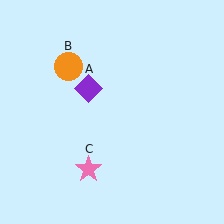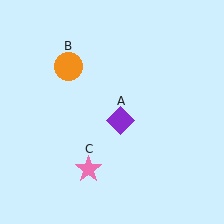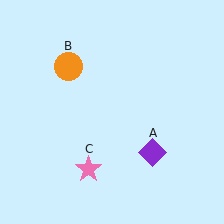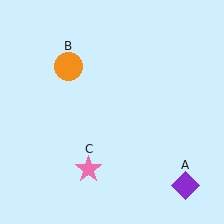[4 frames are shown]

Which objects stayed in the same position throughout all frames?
Orange circle (object B) and pink star (object C) remained stationary.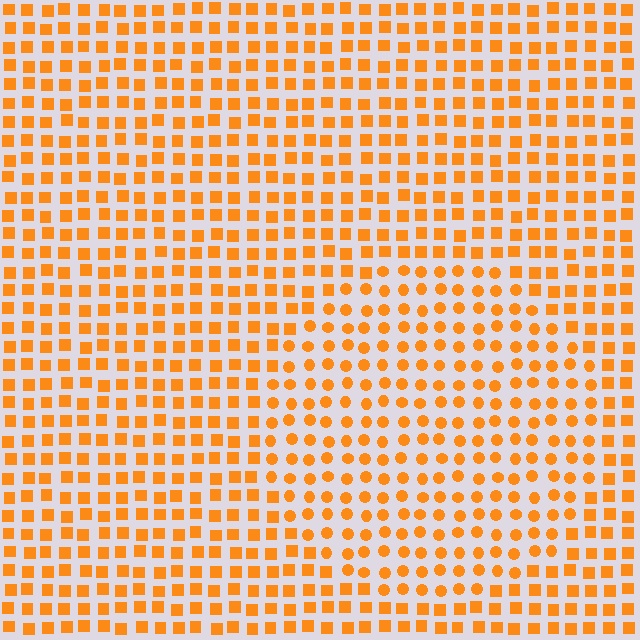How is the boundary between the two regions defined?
The boundary is defined by a change in element shape: circles inside vs. squares outside. All elements share the same color and spacing.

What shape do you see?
I see a circle.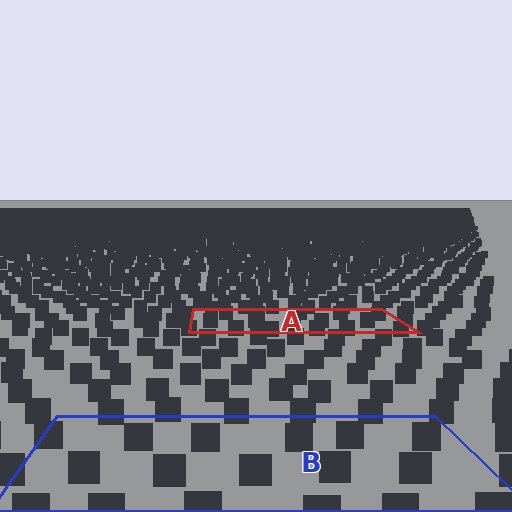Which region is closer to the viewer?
Region B is closer. The texture elements there are larger and more spread out.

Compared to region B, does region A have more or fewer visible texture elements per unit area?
Region A has more texture elements per unit area — they are packed more densely because it is farther away.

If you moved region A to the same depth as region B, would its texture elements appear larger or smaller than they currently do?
They would appear larger. At a closer depth, the same texture elements are projected at a bigger on-screen size.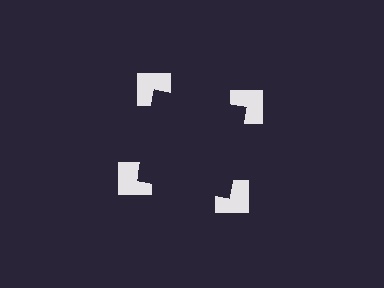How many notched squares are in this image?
There are 4 — one at each vertex of the illusory square.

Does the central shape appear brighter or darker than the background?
It typically appears slightly darker than the background, even though no actual brightness change is drawn.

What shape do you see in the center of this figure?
An illusory square — its edges are inferred from the aligned wedge cuts in the notched squares, not physically drawn.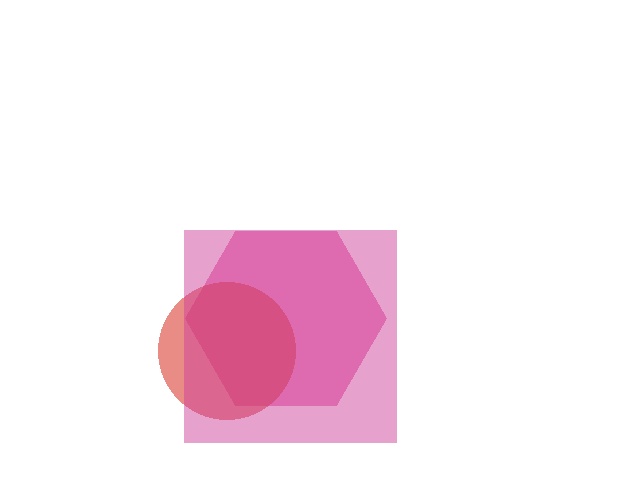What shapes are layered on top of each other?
The layered shapes are: a pink hexagon, a red circle, a magenta square.